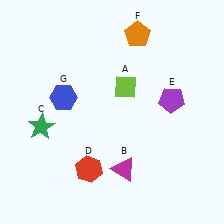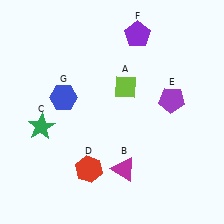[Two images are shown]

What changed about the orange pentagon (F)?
In Image 1, F is orange. In Image 2, it changed to purple.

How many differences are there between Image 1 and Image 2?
There is 1 difference between the two images.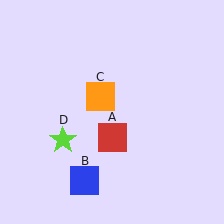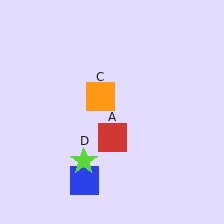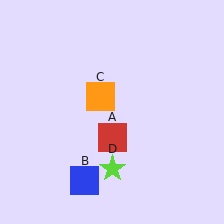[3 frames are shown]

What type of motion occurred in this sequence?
The lime star (object D) rotated counterclockwise around the center of the scene.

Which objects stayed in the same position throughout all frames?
Red square (object A) and blue square (object B) and orange square (object C) remained stationary.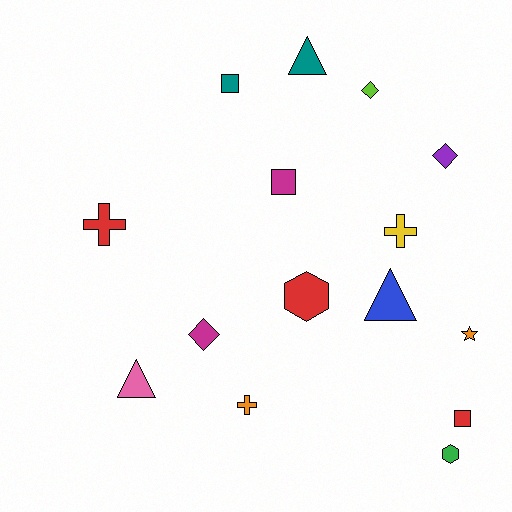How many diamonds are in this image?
There are 3 diamonds.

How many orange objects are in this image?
There are 2 orange objects.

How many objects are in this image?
There are 15 objects.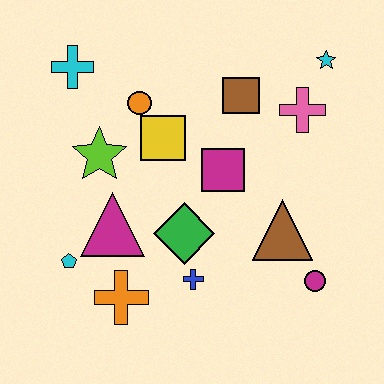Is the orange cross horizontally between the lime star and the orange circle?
Yes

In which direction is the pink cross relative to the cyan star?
The pink cross is below the cyan star.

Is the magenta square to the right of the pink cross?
No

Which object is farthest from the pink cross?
The cyan pentagon is farthest from the pink cross.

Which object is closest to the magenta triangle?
The cyan pentagon is closest to the magenta triangle.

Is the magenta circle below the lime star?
Yes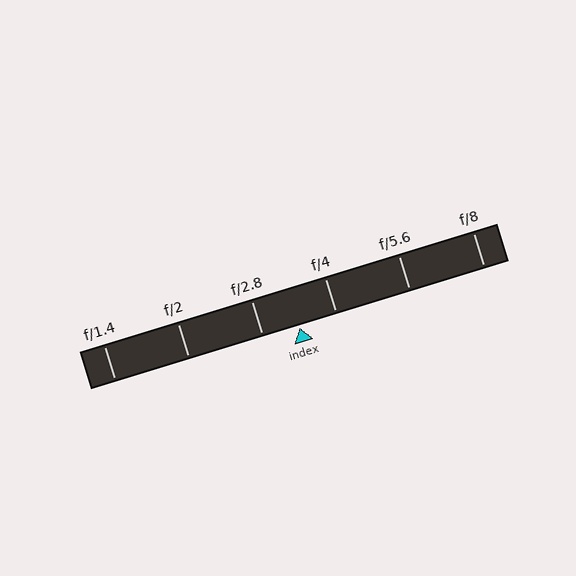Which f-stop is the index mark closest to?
The index mark is closest to f/2.8.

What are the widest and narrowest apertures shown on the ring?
The widest aperture shown is f/1.4 and the narrowest is f/8.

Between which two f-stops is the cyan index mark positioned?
The index mark is between f/2.8 and f/4.